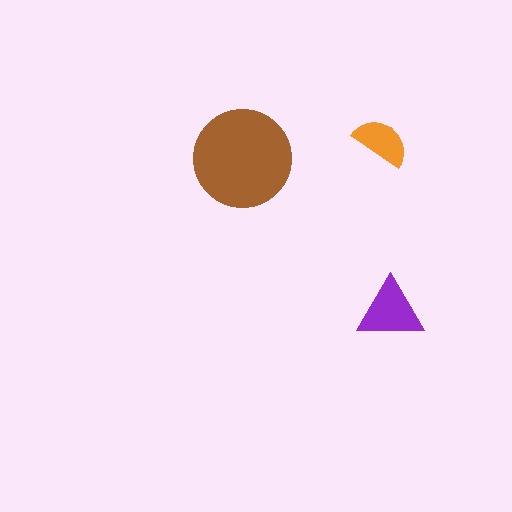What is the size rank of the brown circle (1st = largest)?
1st.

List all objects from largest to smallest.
The brown circle, the purple triangle, the orange semicircle.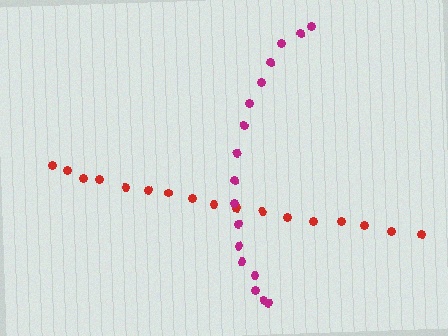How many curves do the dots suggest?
There are 2 distinct paths.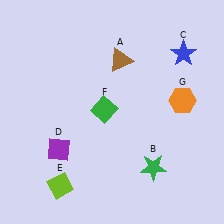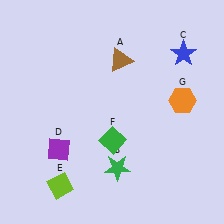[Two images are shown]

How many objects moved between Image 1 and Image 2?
2 objects moved between the two images.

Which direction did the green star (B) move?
The green star (B) moved left.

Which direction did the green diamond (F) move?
The green diamond (F) moved down.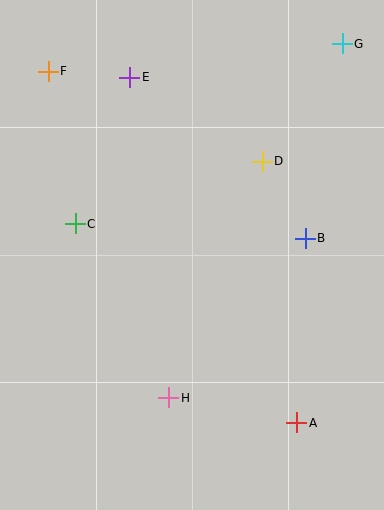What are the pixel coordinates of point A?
Point A is at (297, 423).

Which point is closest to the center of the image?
Point B at (305, 238) is closest to the center.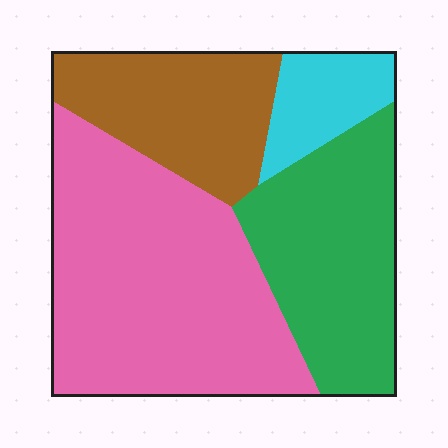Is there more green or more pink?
Pink.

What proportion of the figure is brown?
Brown covers about 20% of the figure.